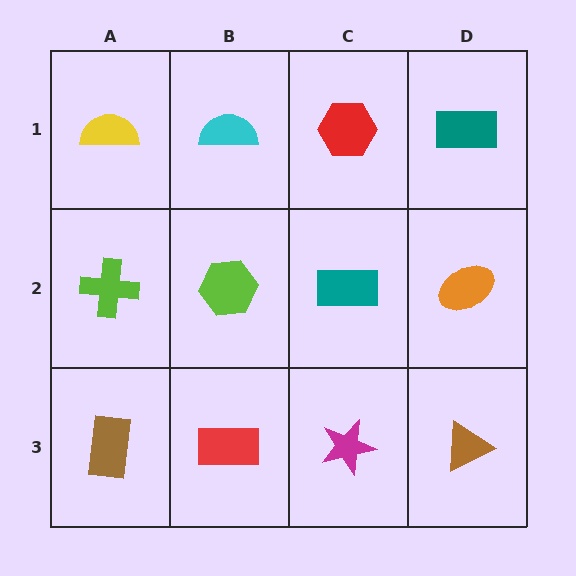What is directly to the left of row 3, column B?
A brown rectangle.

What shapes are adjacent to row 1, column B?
A lime hexagon (row 2, column B), a yellow semicircle (row 1, column A), a red hexagon (row 1, column C).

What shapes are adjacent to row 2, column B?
A cyan semicircle (row 1, column B), a red rectangle (row 3, column B), a lime cross (row 2, column A), a teal rectangle (row 2, column C).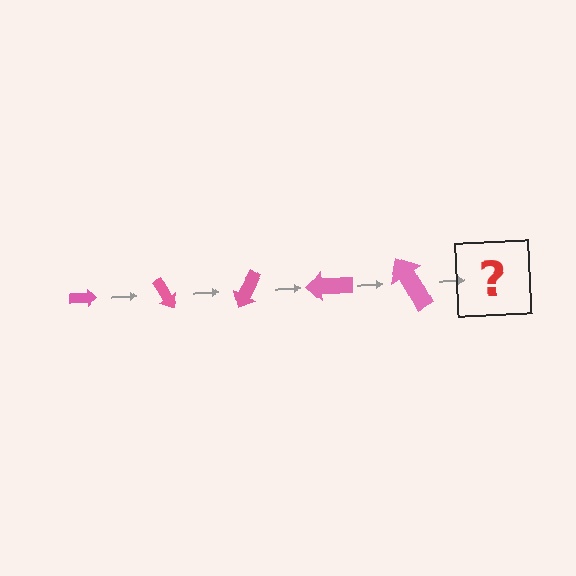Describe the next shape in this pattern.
It should be an arrow, larger than the previous one and rotated 300 degrees from the start.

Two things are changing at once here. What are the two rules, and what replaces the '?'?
The two rules are that the arrow grows larger each step and it rotates 60 degrees each step. The '?' should be an arrow, larger than the previous one and rotated 300 degrees from the start.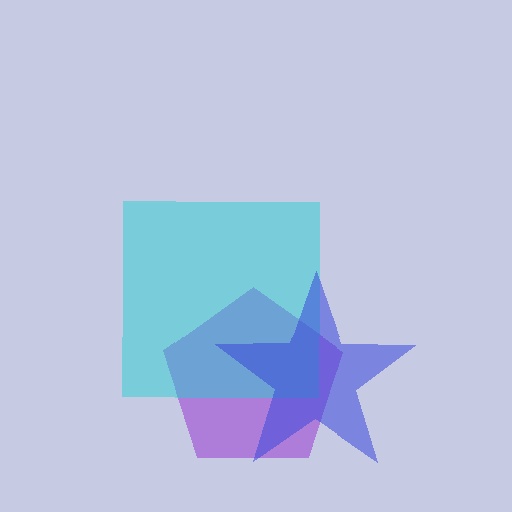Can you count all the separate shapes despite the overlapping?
Yes, there are 3 separate shapes.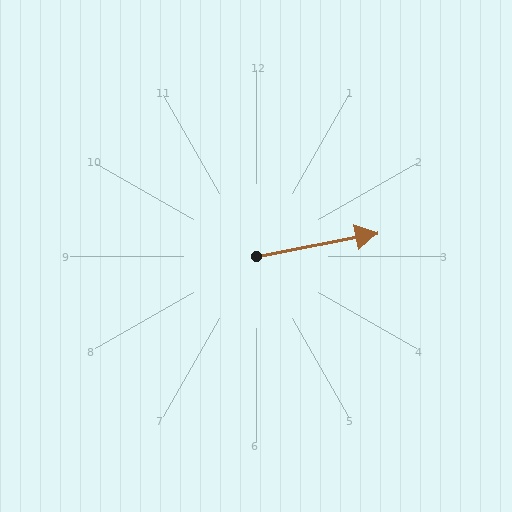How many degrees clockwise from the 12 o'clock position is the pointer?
Approximately 79 degrees.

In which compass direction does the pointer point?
East.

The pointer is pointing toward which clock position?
Roughly 3 o'clock.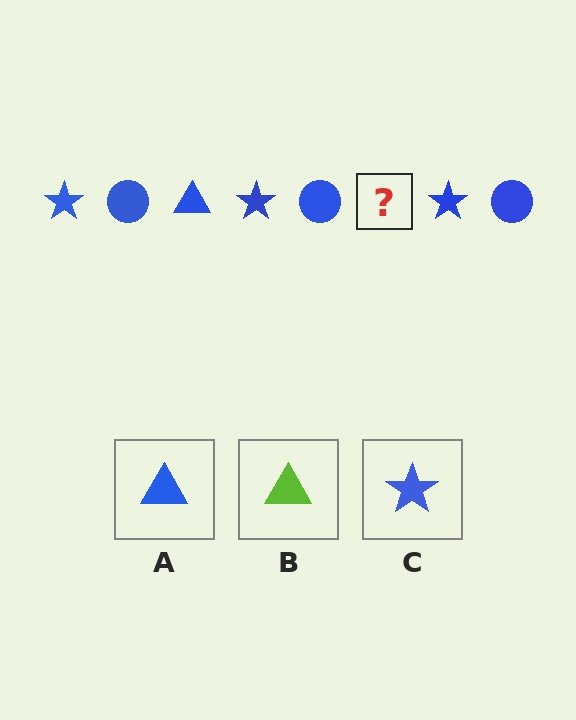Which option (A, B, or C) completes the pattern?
A.